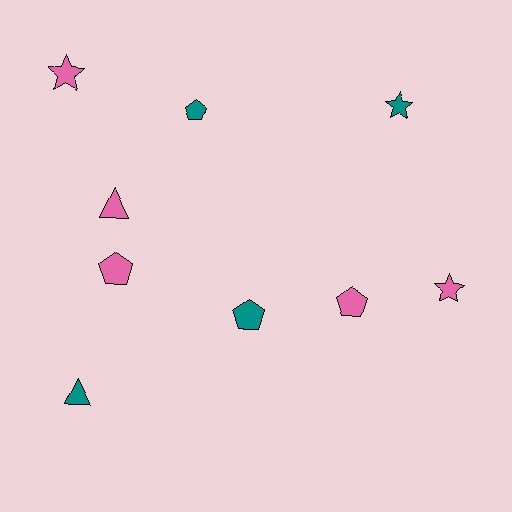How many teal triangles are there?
There is 1 teal triangle.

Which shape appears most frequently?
Pentagon, with 4 objects.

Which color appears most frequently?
Pink, with 5 objects.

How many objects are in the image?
There are 9 objects.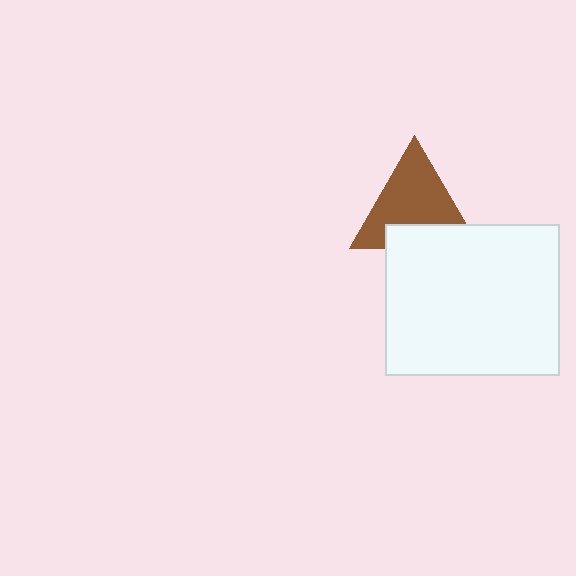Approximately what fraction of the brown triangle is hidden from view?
Roughly 30% of the brown triangle is hidden behind the white rectangle.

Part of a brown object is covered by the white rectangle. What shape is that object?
It is a triangle.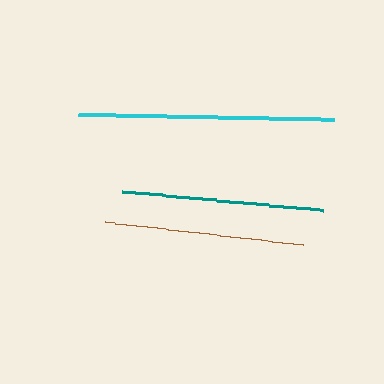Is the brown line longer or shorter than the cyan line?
The cyan line is longer than the brown line.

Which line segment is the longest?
The cyan line is the longest at approximately 257 pixels.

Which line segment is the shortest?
The brown line is the shortest at approximately 200 pixels.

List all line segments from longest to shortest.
From longest to shortest: cyan, teal, brown.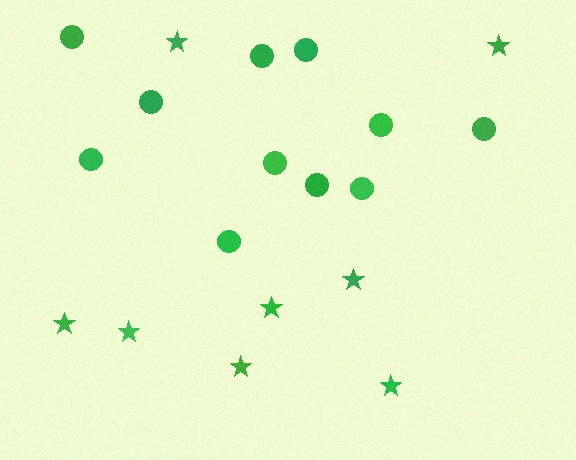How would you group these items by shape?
There are 2 groups: one group of stars (8) and one group of circles (11).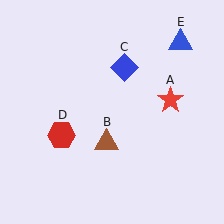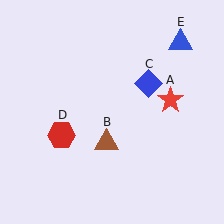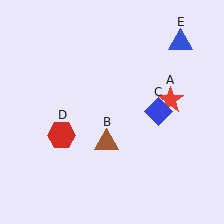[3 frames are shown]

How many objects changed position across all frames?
1 object changed position: blue diamond (object C).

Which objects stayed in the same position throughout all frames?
Red star (object A) and brown triangle (object B) and red hexagon (object D) and blue triangle (object E) remained stationary.